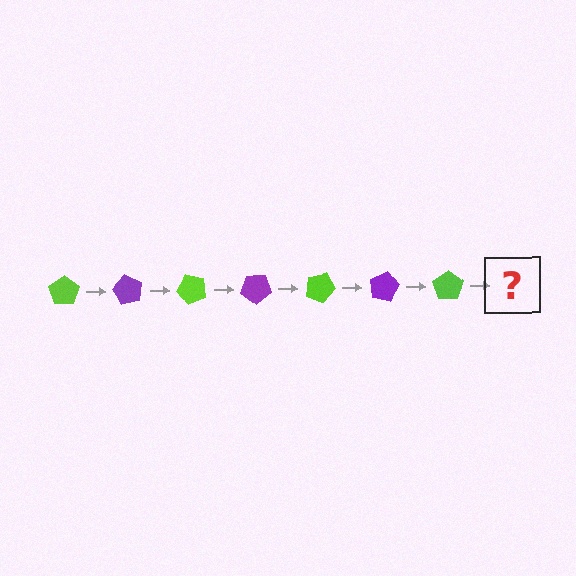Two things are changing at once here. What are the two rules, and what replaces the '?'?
The two rules are that it rotates 60 degrees each step and the color cycles through lime and purple. The '?' should be a purple pentagon, rotated 420 degrees from the start.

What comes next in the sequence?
The next element should be a purple pentagon, rotated 420 degrees from the start.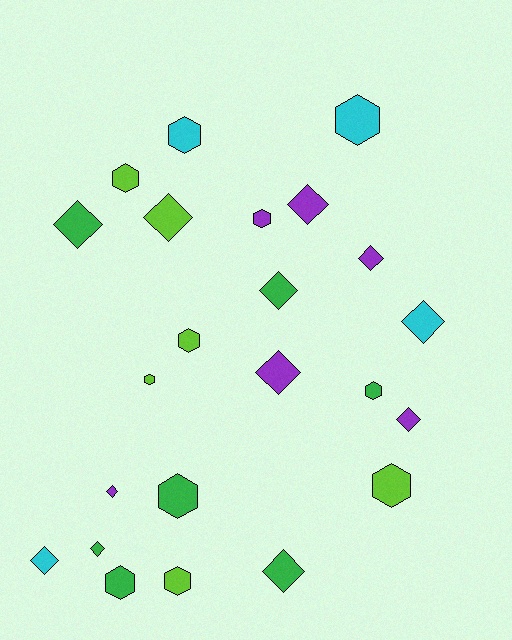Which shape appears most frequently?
Diamond, with 12 objects.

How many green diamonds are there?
There are 4 green diamonds.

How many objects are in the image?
There are 23 objects.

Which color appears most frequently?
Green, with 7 objects.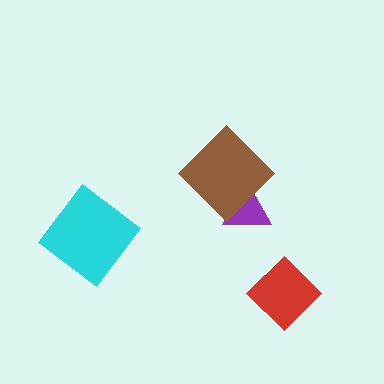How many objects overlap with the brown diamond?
1 object overlaps with the brown diamond.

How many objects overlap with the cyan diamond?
0 objects overlap with the cyan diamond.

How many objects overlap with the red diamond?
0 objects overlap with the red diamond.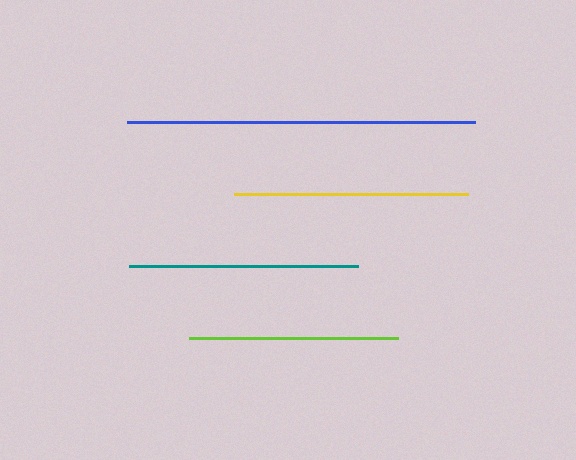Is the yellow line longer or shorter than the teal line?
The yellow line is longer than the teal line.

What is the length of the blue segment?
The blue segment is approximately 347 pixels long.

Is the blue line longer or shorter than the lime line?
The blue line is longer than the lime line.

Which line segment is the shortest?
The lime line is the shortest at approximately 209 pixels.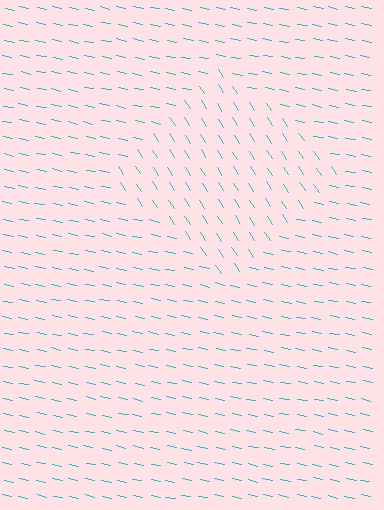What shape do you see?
I see a diamond.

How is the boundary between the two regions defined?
The boundary is defined purely by a change in line orientation (approximately 45 degrees difference). All lines are the same color and thickness.